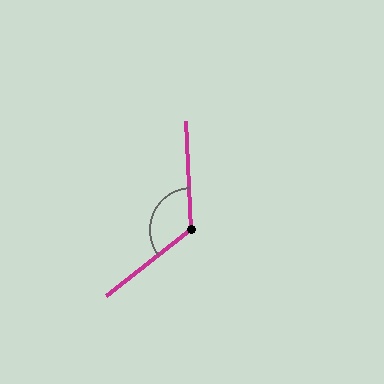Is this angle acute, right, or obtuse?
It is obtuse.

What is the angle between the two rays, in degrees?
Approximately 125 degrees.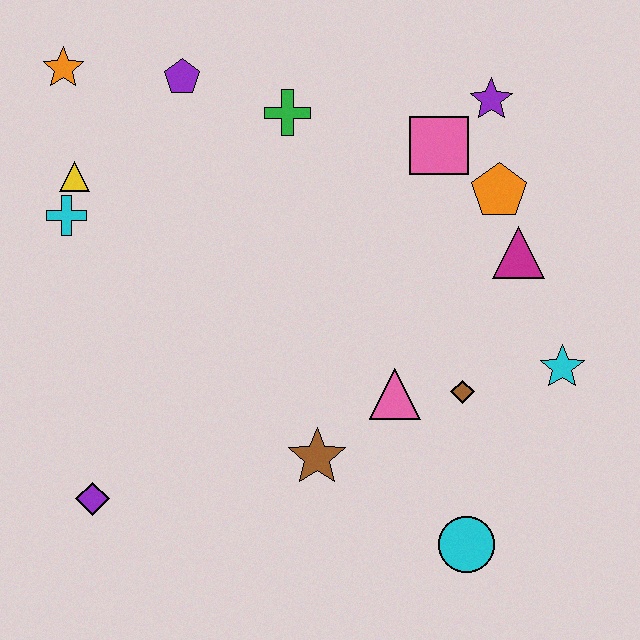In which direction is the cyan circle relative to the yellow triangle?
The cyan circle is to the right of the yellow triangle.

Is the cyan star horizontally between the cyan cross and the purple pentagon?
No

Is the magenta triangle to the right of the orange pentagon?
Yes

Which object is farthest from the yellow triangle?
The cyan circle is farthest from the yellow triangle.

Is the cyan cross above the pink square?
No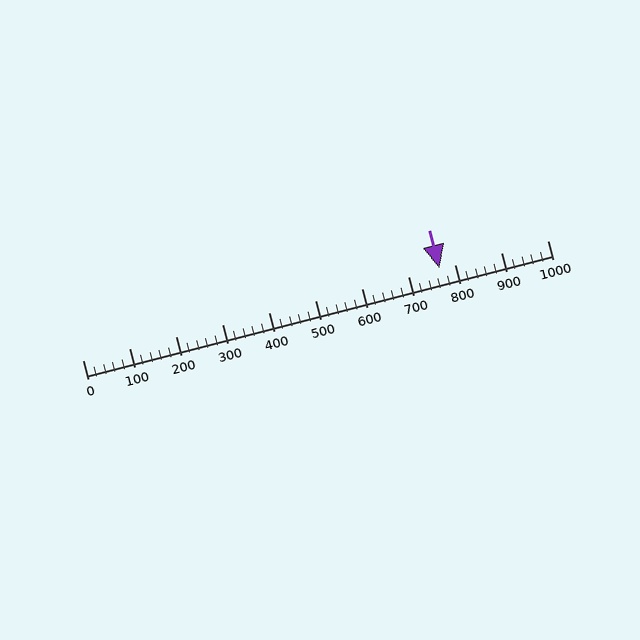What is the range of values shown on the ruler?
The ruler shows values from 0 to 1000.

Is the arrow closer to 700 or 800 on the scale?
The arrow is closer to 800.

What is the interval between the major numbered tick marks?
The major tick marks are spaced 100 units apart.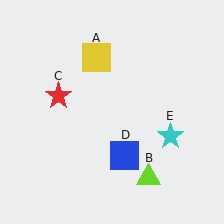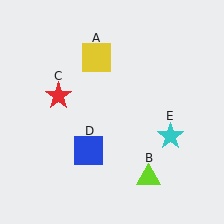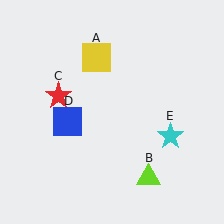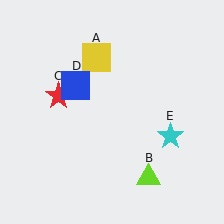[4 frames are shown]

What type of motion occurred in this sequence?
The blue square (object D) rotated clockwise around the center of the scene.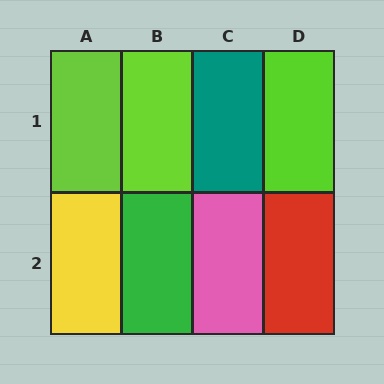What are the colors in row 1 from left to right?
Lime, lime, teal, lime.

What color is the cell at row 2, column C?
Pink.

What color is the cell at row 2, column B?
Green.